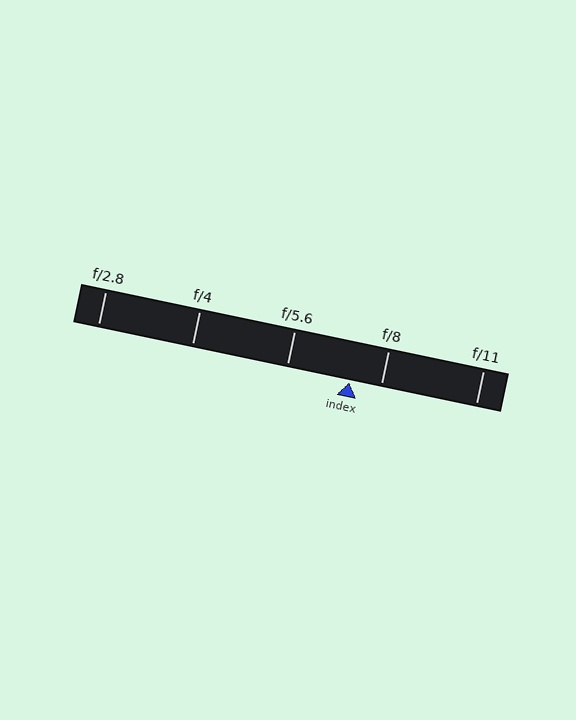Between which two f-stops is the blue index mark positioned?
The index mark is between f/5.6 and f/8.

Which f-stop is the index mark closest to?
The index mark is closest to f/8.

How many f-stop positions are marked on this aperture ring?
There are 5 f-stop positions marked.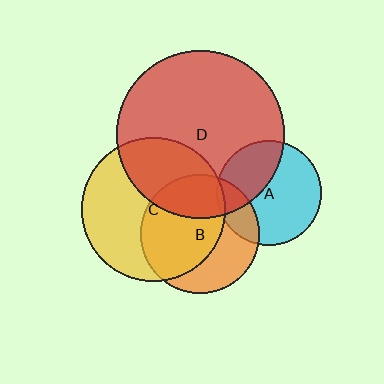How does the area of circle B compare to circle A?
Approximately 1.3 times.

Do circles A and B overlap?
Yes.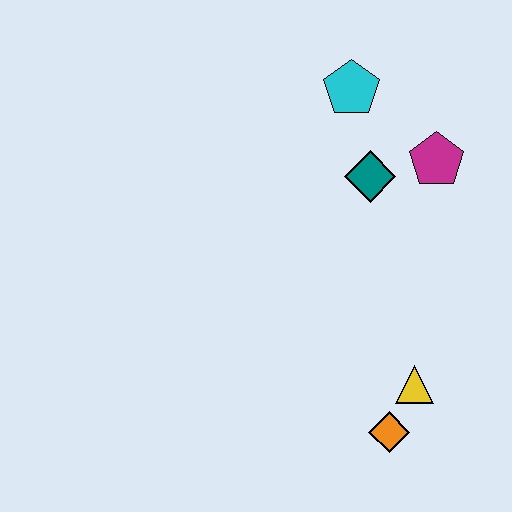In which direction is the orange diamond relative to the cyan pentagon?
The orange diamond is below the cyan pentagon.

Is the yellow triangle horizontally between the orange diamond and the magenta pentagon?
Yes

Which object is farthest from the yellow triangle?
The cyan pentagon is farthest from the yellow triangle.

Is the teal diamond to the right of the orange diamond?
No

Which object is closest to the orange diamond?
The yellow triangle is closest to the orange diamond.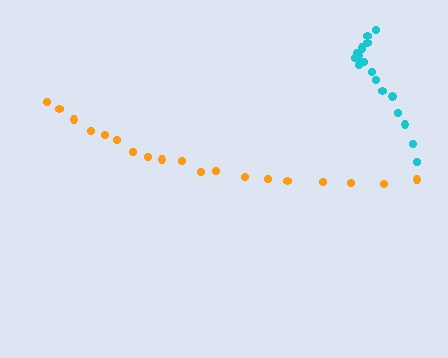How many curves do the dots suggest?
There are 2 distinct paths.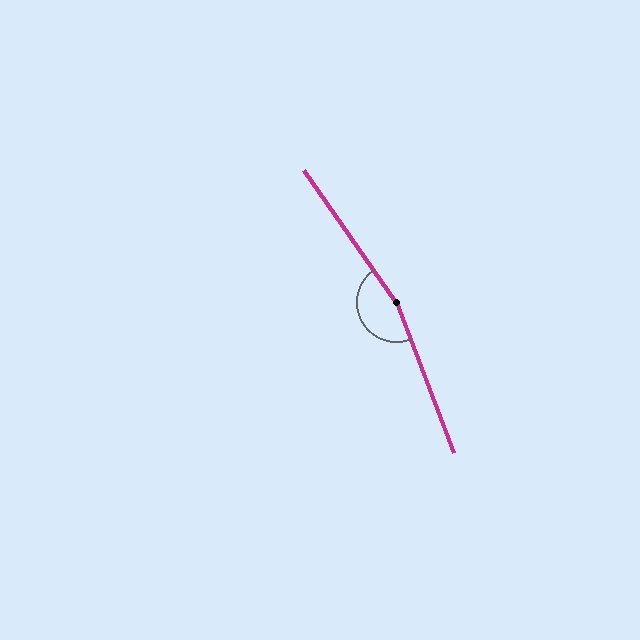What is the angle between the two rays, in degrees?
Approximately 166 degrees.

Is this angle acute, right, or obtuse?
It is obtuse.